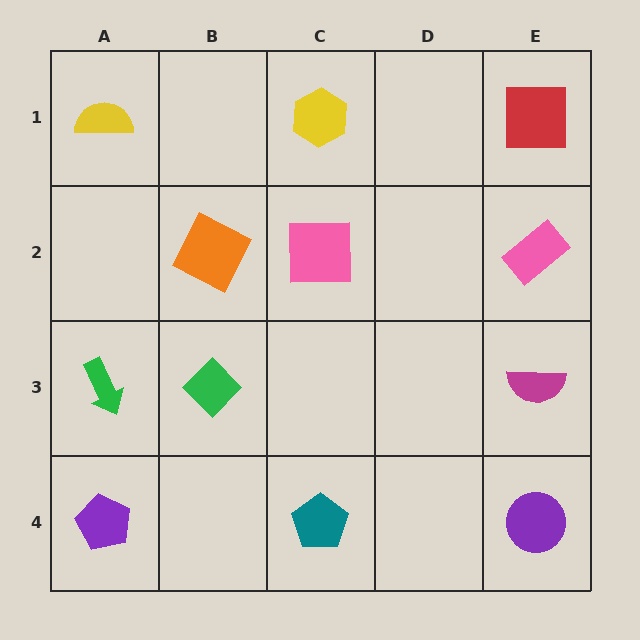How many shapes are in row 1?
3 shapes.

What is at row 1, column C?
A yellow hexagon.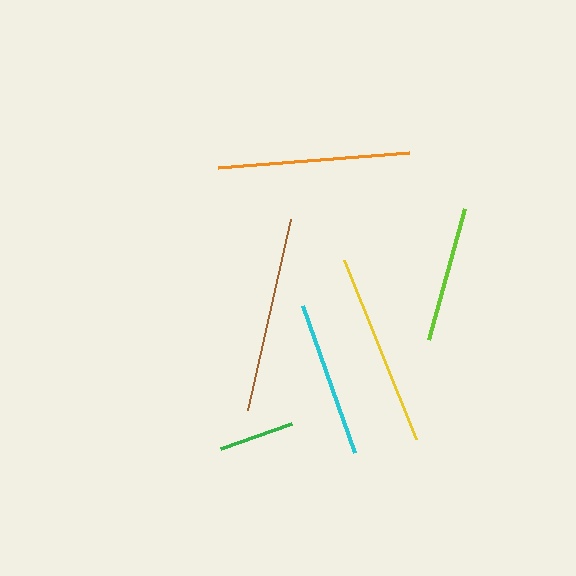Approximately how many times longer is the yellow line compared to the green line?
The yellow line is approximately 2.6 times the length of the green line.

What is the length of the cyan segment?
The cyan segment is approximately 156 pixels long.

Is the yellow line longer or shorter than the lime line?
The yellow line is longer than the lime line.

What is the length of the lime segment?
The lime segment is approximately 136 pixels long.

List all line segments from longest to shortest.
From longest to shortest: brown, yellow, orange, cyan, lime, green.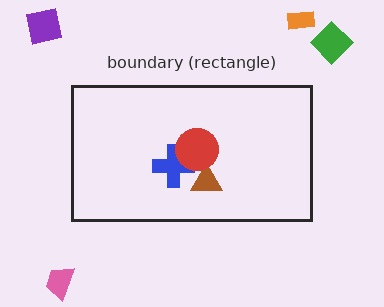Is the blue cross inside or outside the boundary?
Inside.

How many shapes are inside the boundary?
3 inside, 4 outside.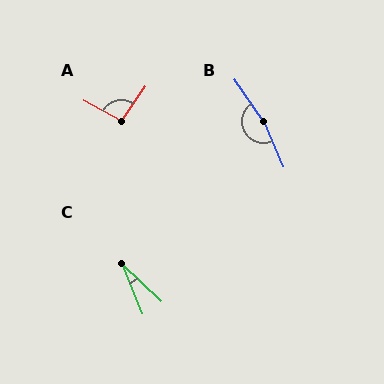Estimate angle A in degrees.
Approximately 95 degrees.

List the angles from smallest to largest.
C (25°), A (95°), B (168°).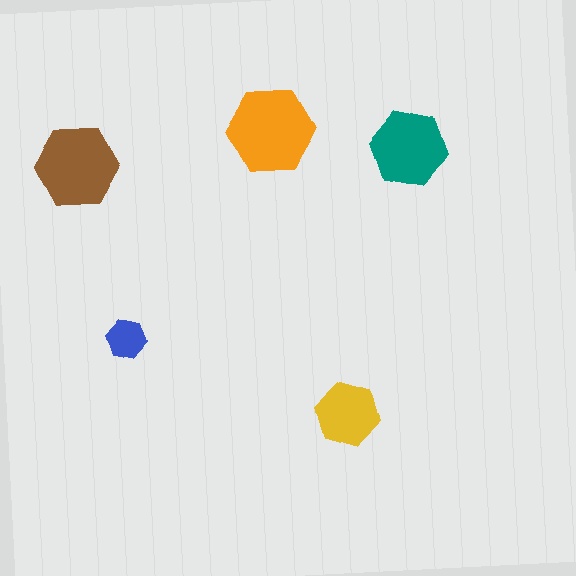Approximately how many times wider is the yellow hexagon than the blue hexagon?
About 1.5 times wider.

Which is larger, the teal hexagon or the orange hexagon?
The orange one.